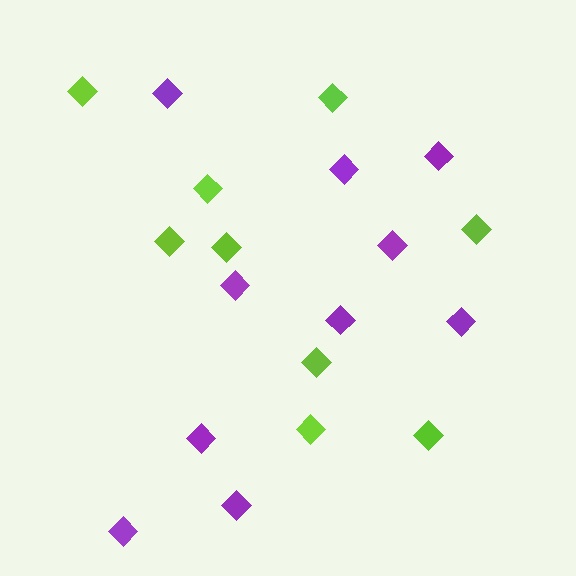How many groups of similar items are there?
There are 2 groups: one group of lime diamonds (9) and one group of purple diamonds (10).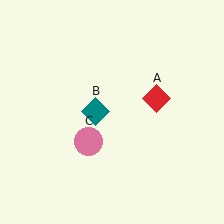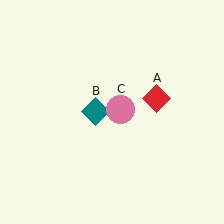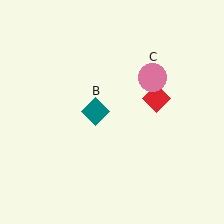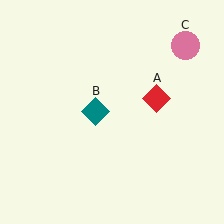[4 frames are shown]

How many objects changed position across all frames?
1 object changed position: pink circle (object C).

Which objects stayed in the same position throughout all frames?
Red diamond (object A) and teal diamond (object B) remained stationary.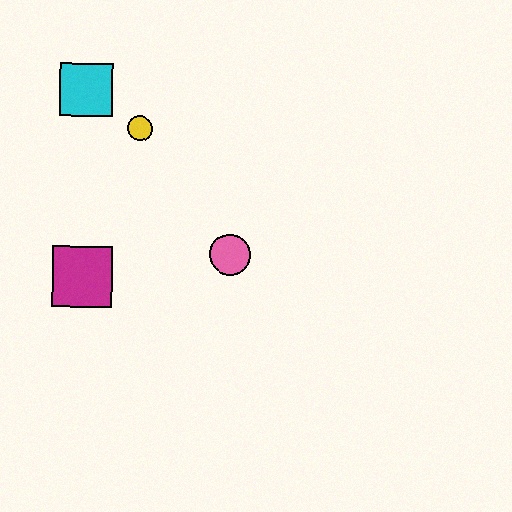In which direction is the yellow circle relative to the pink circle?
The yellow circle is above the pink circle.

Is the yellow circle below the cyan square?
Yes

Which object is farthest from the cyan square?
The pink circle is farthest from the cyan square.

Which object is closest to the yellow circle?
The cyan square is closest to the yellow circle.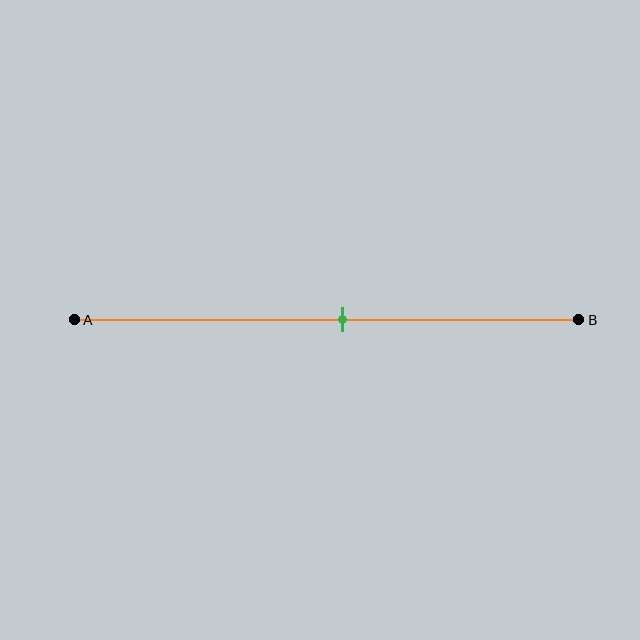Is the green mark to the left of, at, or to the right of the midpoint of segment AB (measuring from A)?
The green mark is to the right of the midpoint of segment AB.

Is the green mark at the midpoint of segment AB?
No, the mark is at about 55% from A, not at the 50% midpoint.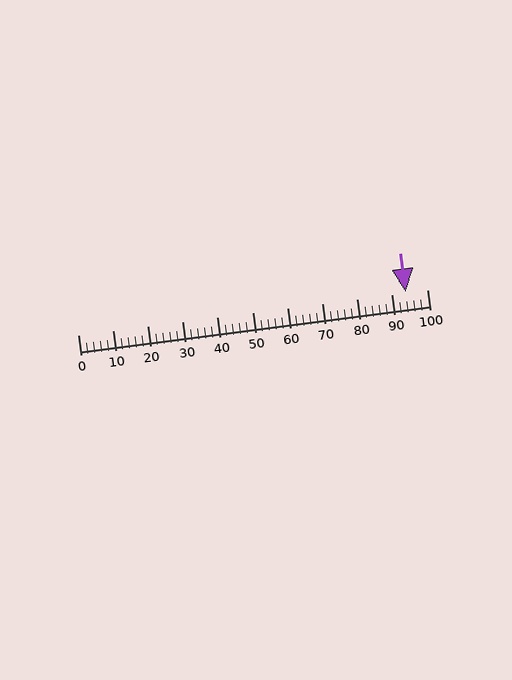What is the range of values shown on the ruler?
The ruler shows values from 0 to 100.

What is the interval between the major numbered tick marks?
The major tick marks are spaced 10 units apart.